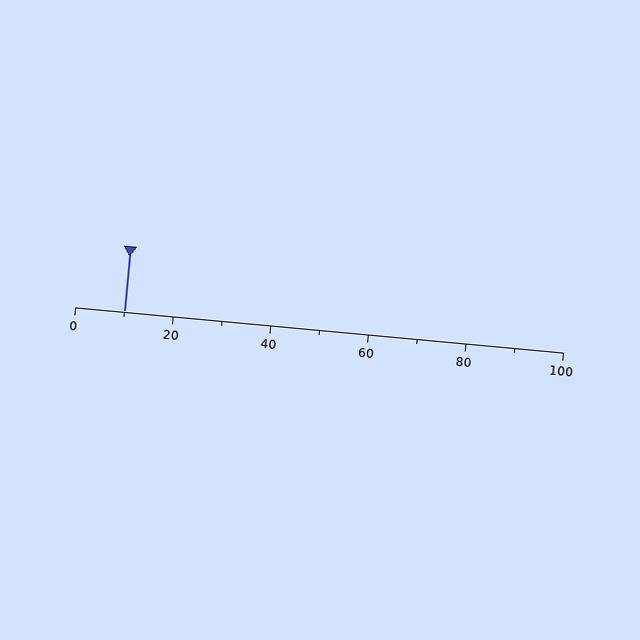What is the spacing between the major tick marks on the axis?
The major ticks are spaced 20 apart.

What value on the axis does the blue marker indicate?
The marker indicates approximately 10.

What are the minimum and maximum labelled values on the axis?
The axis runs from 0 to 100.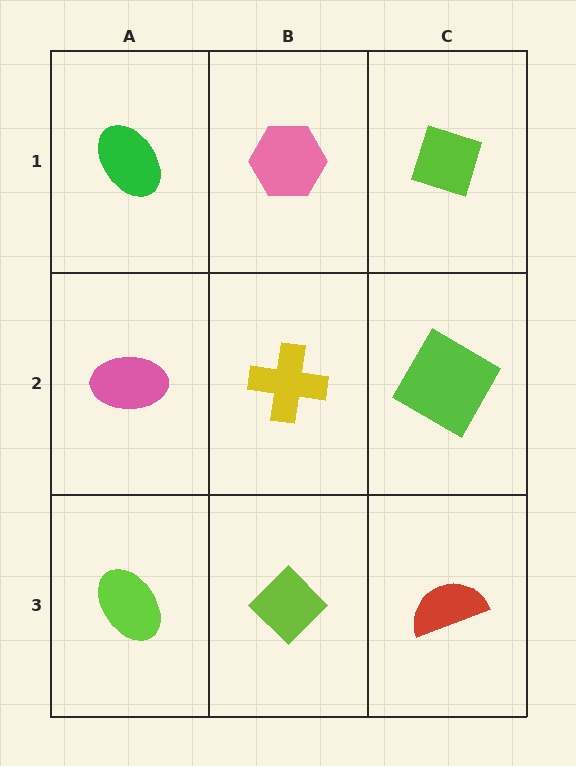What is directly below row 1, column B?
A yellow cross.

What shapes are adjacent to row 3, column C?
A lime diamond (row 2, column C), a lime diamond (row 3, column B).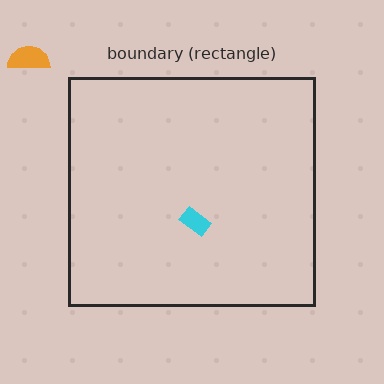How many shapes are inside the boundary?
1 inside, 1 outside.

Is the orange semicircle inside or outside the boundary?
Outside.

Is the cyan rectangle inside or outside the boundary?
Inside.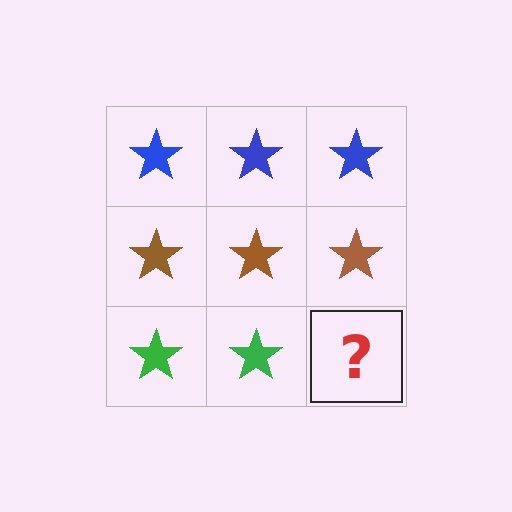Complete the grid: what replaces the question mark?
The question mark should be replaced with a green star.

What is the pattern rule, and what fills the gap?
The rule is that each row has a consistent color. The gap should be filled with a green star.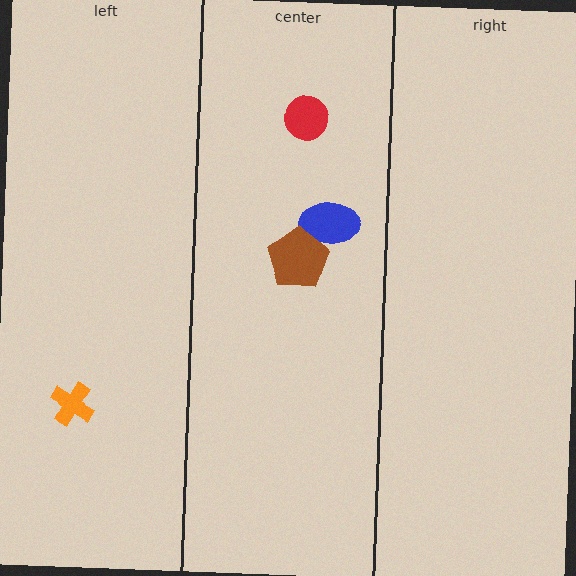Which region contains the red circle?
The center region.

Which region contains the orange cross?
The left region.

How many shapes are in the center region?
3.